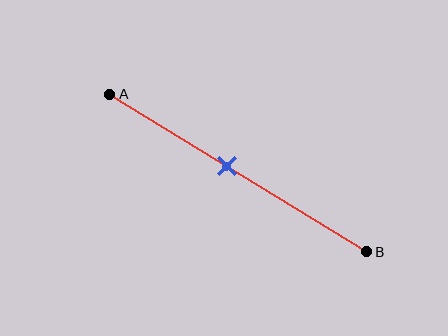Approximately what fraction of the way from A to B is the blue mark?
The blue mark is approximately 45% of the way from A to B.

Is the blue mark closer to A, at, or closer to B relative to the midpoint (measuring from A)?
The blue mark is closer to point A than the midpoint of segment AB.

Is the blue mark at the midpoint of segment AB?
No, the mark is at about 45% from A, not at the 50% midpoint.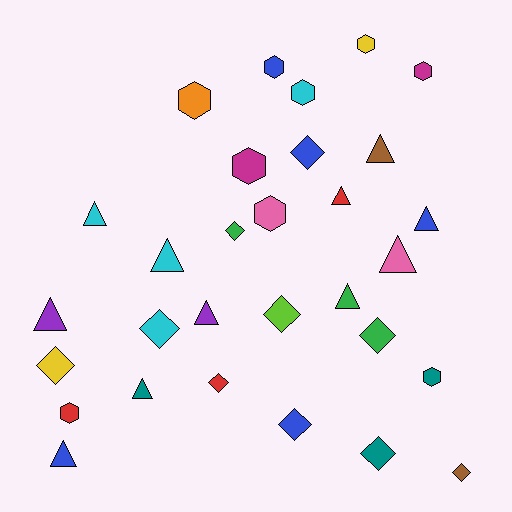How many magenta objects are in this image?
There are 2 magenta objects.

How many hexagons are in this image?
There are 9 hexagons.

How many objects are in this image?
There are 30 objects.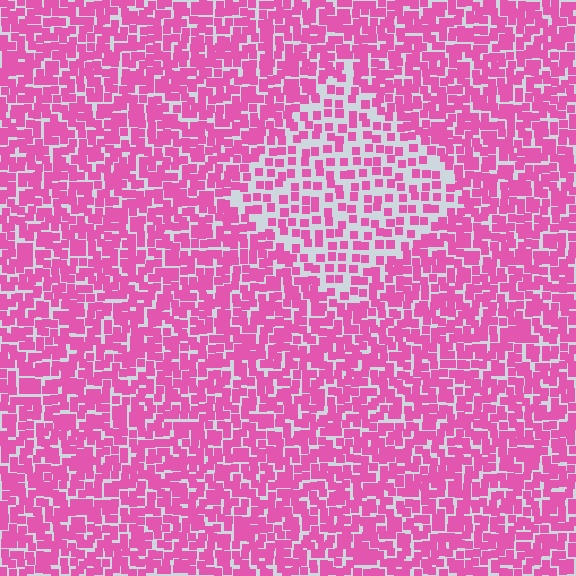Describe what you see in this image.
The image contains small pink elements arranged at two different densities. A diamond-shaped region is visible where the elements are less densely packed than the surrounding area.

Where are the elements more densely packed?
The elements are more densely packed outside the diamond boundary.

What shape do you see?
I see a diamond.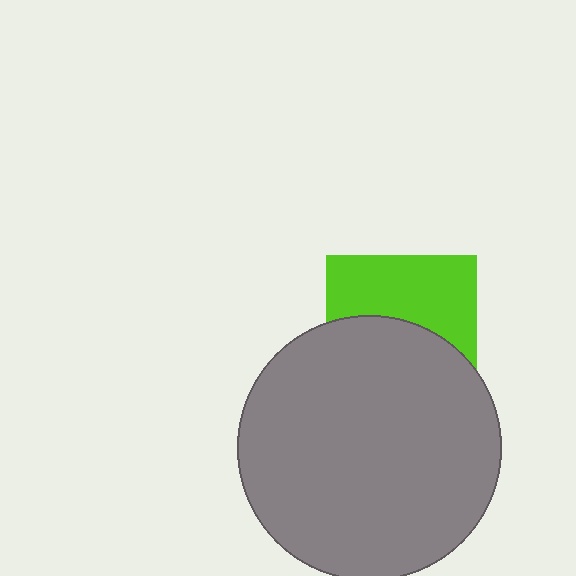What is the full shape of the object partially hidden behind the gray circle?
The partially hidden object is a lime square.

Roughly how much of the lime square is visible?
About half of it is visible (roughly 48%).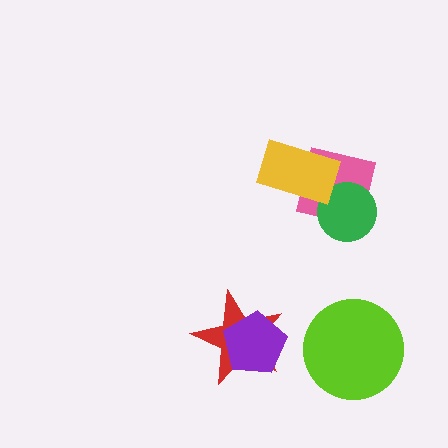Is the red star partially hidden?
Yes, it is partially covered by another shape.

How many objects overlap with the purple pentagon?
1 object overlaps with the purple pentagon.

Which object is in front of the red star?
The purple pentagon is in front of the red star.